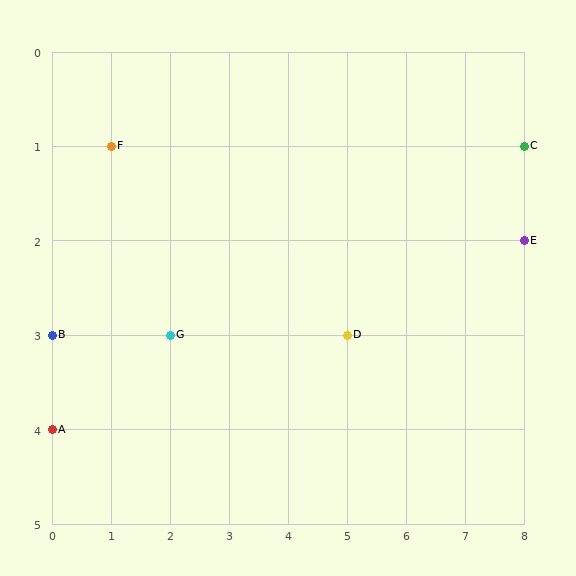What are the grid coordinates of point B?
Point B is at grid coordinates (0, 3).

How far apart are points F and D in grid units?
Points F and D are 4 columns and 2 rows apart (about 4.5 grid units diagonally).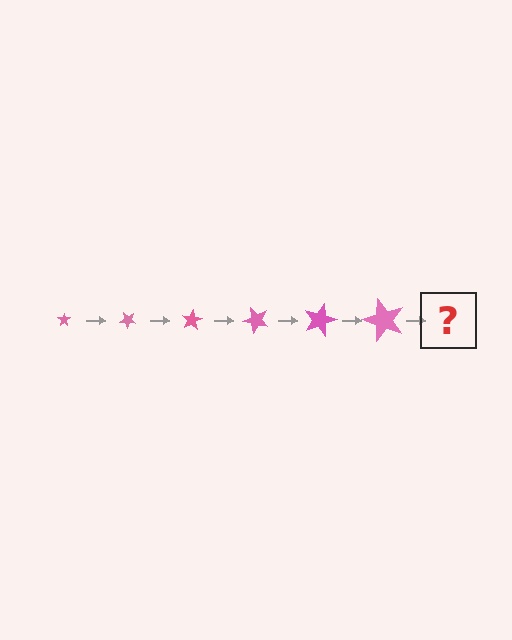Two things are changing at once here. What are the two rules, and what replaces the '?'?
The two rules are that the star grows larger each step and it rotates 40 degrees each step. The '?' should be a star, larger than the previous one and rotated 240 degrees from the start.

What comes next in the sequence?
The next element should be a star, larger than the previous one and rotated 240 degrees from the start.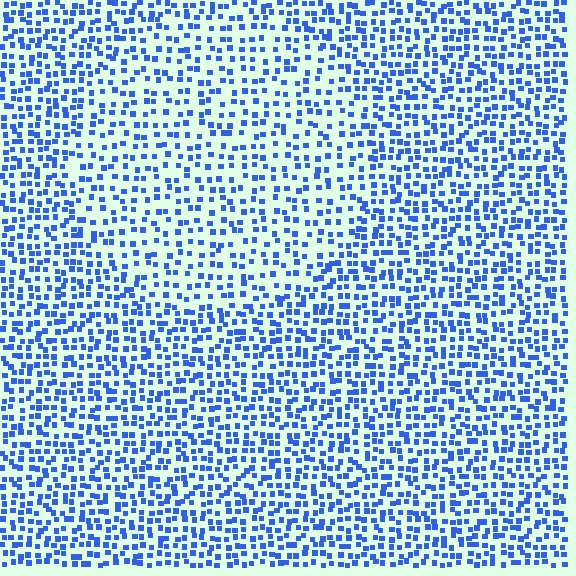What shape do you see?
I see a circle.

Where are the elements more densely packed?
The elements are more densely packed outside the circle boundary.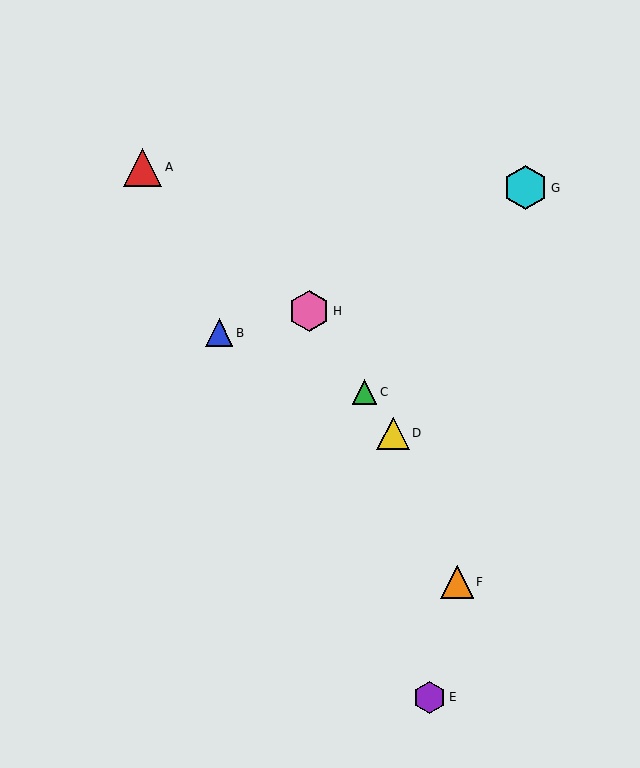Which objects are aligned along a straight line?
Objects C, D, H are aligned along a straight line.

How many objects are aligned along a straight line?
3 objects (C, D, H) are aligned along a straight line.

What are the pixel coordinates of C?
Object C is at (364, 392).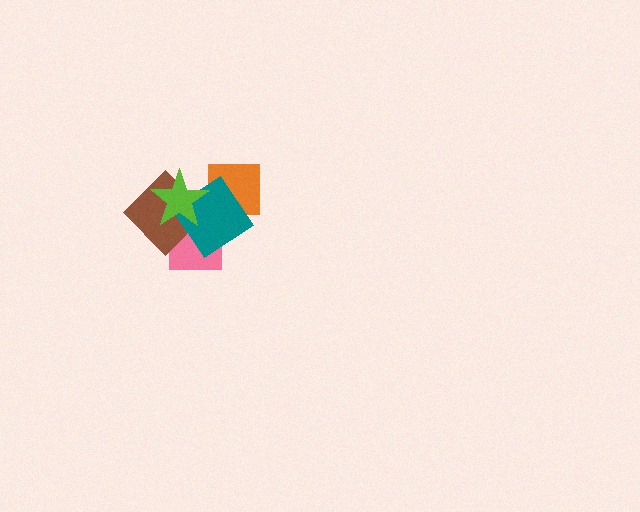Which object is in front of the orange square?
The teal diamond is in front of the orange square.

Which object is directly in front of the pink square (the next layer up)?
The brown diamond is directly in front of the pink square.